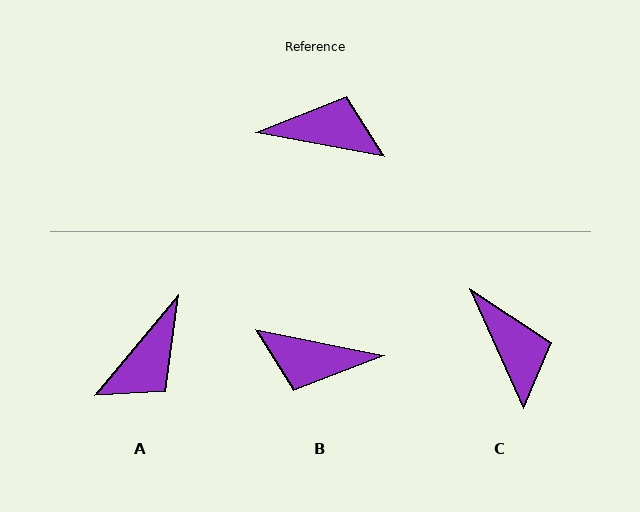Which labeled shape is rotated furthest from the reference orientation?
B, about 179 degrees away.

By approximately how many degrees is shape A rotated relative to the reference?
Approximately 119 degrees clockwise.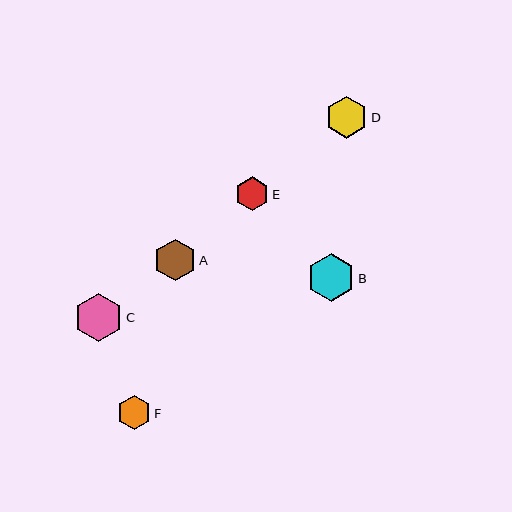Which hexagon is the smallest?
Hexagon E is the smallest with a size of approximately 34 pixels.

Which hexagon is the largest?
Hexagon C is the largest with a size of approximately 48 pixels.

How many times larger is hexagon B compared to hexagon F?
Hexagon B is approximately 1.4 times the size of hexagon F.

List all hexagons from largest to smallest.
From largest to smallest: C, B, D, A, F, E.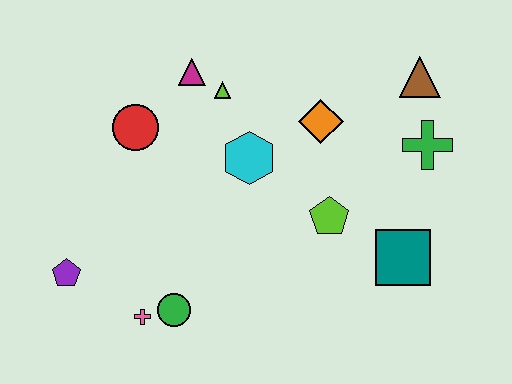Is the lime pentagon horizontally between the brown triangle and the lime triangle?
Yes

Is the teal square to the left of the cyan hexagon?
No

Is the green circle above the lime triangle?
No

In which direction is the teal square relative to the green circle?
The teal square is to the right of the green circle.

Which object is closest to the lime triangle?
The magenta triangle is closest to the lime triangle.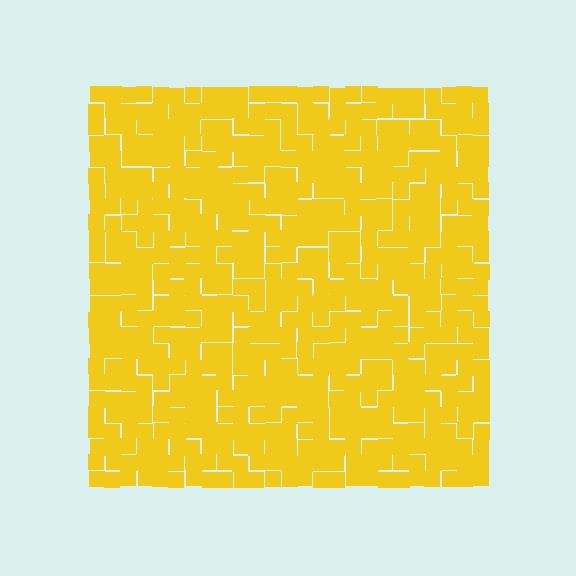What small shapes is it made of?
It is made of small squares.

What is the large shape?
The large shape is a square.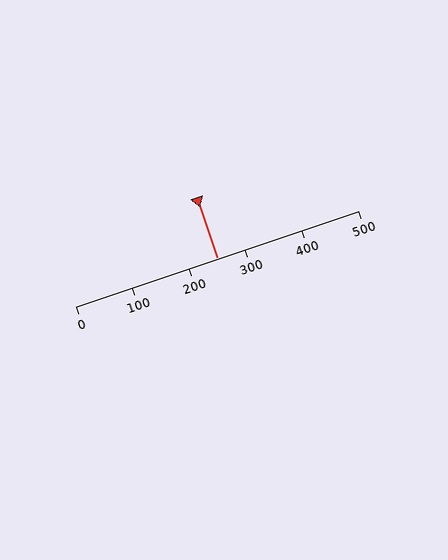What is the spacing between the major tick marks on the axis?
The major ticks are spaced 100 apart.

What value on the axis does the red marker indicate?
The marker indicates approximately 250.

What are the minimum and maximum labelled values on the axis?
The axis runs from 0 to 500.